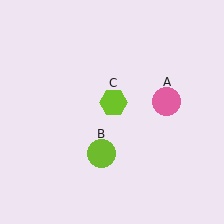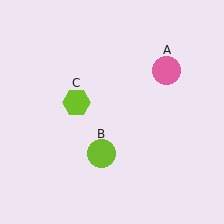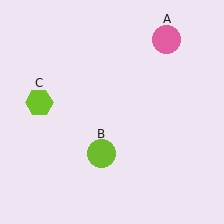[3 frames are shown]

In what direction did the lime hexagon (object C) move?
The lime hexagon (object C) moved left.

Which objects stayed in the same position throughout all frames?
Lime circle (object B) remained stationary.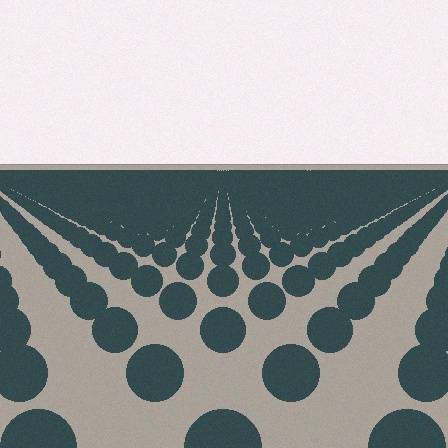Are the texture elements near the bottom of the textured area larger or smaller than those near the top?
Larger. Near the bottom, elements are closer to the viewer and appear at a bigger on-screen size.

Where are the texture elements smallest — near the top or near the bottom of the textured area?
Near the top.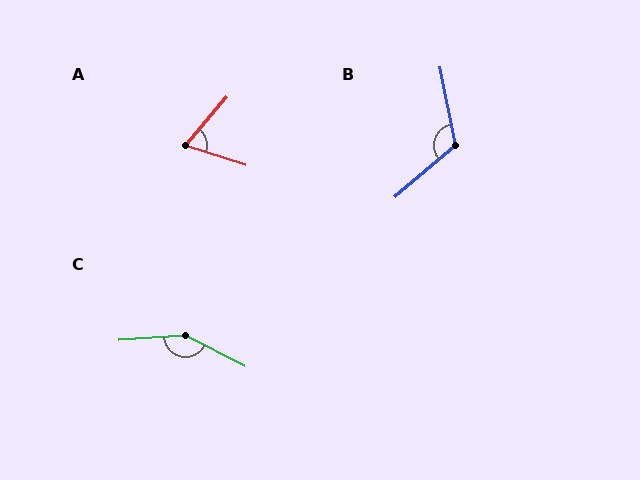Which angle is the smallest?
A, at approximately 67 degrees.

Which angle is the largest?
C, at approximately 149 degrees.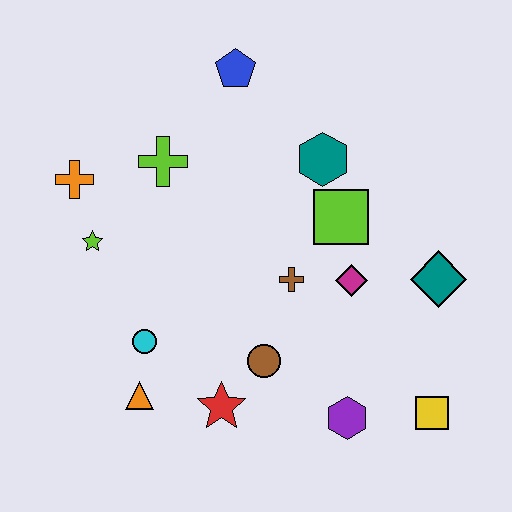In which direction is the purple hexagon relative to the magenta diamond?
The purple hexagon is below the magenta diamond.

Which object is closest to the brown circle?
The red star is closest to the brown circle.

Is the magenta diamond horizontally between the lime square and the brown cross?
No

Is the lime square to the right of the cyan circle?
Yes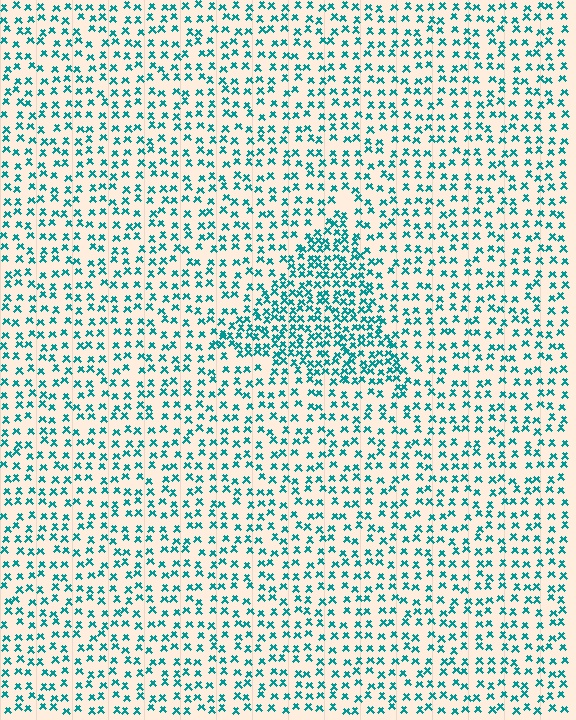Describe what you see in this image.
The image contains small teal elements arranged at two different densities. A triangle-shaped region is visible where the elements are more densely packed than the surrounding area.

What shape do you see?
I see a triangle.